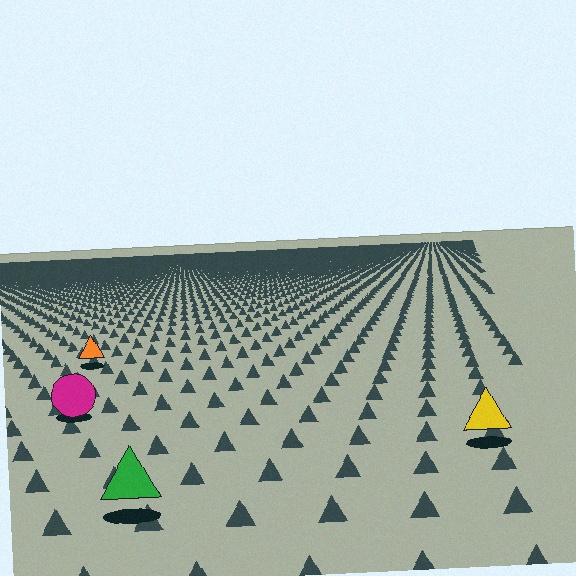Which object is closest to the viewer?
The green triangle is closest. The texture marks near it are larger and more spread out.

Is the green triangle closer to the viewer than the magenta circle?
Yes. The green triangle is closer — you can tell from the texture gradient: the ground texture is coarser near it.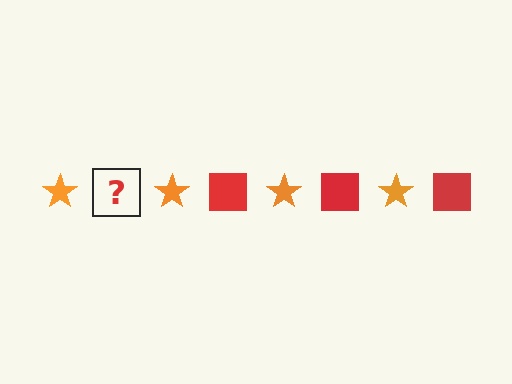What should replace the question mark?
The question mark should be replaced with a red square.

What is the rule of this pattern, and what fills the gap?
The rule is that the pattern alternates between orange star and red square. The gap should be filled with a red square.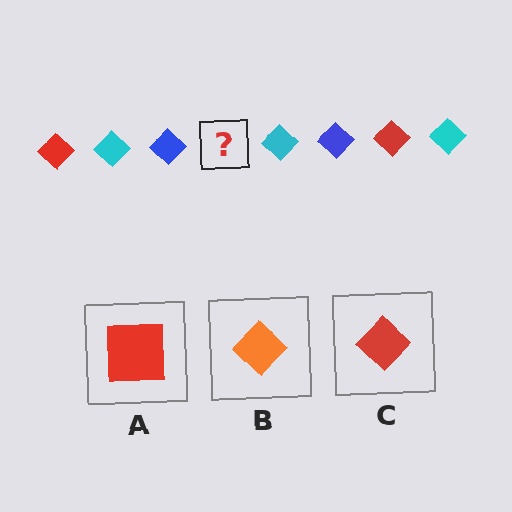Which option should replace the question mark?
Option C.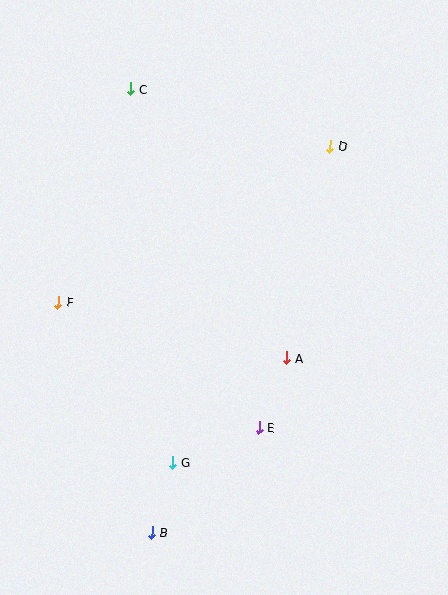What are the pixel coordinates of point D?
Point D is at (330, 146).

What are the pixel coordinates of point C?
Point C is at (131, 89).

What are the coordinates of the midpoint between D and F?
The midpoint between D and F is at (194, 224).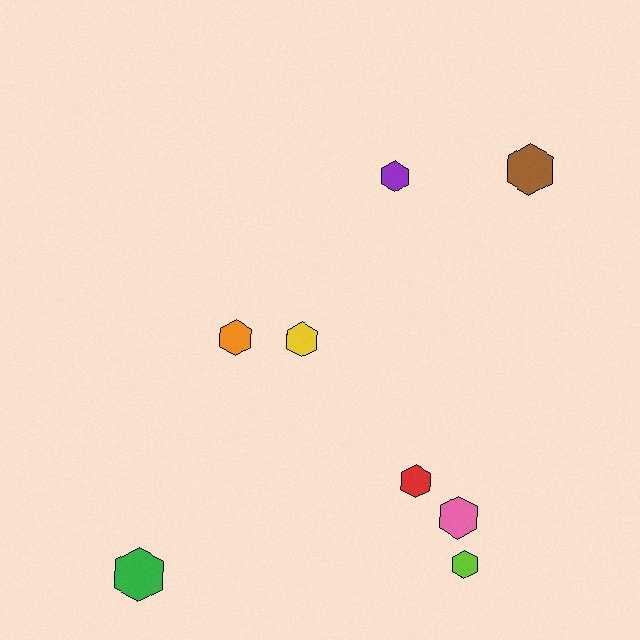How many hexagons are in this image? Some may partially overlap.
There are 8 hexagons.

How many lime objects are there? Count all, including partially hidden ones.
There is 1 lime object.